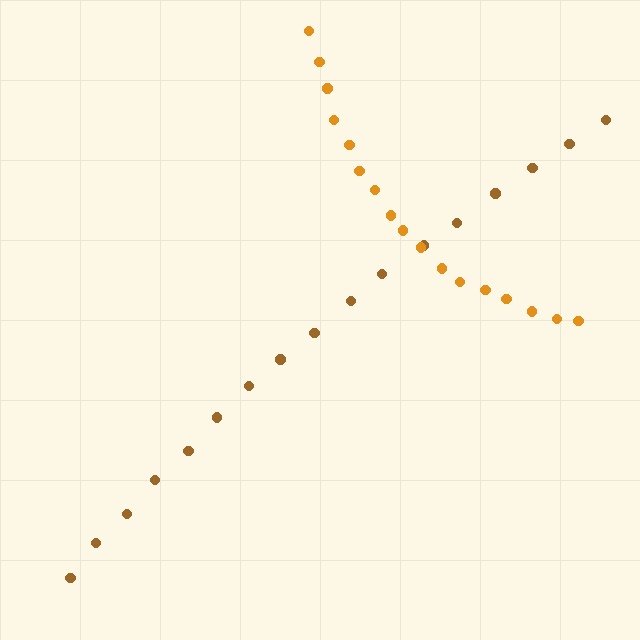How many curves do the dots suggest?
There are 2 distinct paths.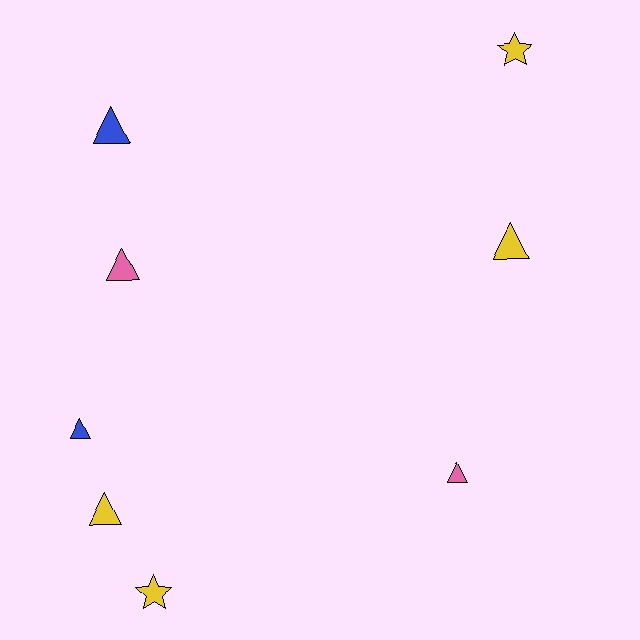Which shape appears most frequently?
Triangle, with 6 objects.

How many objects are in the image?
There are 8 objects.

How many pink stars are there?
There are no pink stars.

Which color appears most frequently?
Yellow, with 4 objects.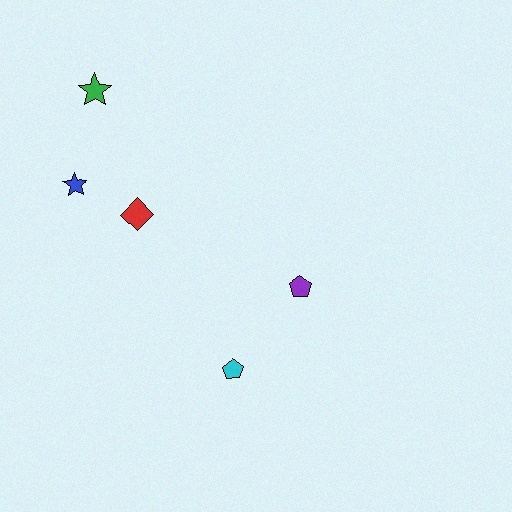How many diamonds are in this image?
There is 1 diamond.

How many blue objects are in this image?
There is 1 blue object.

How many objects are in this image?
There are 5 objects.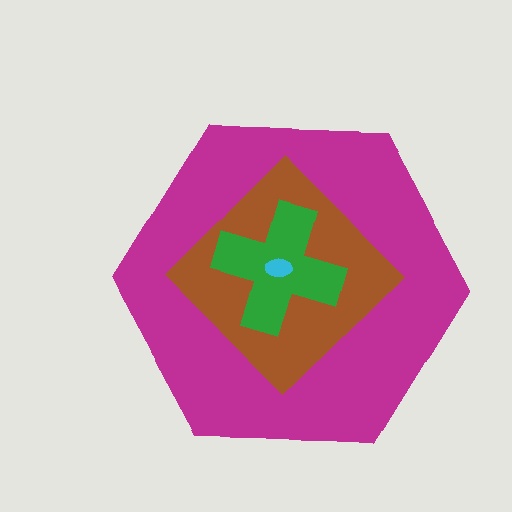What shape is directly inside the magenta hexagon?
The brown diamond.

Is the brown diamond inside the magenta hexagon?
Yes.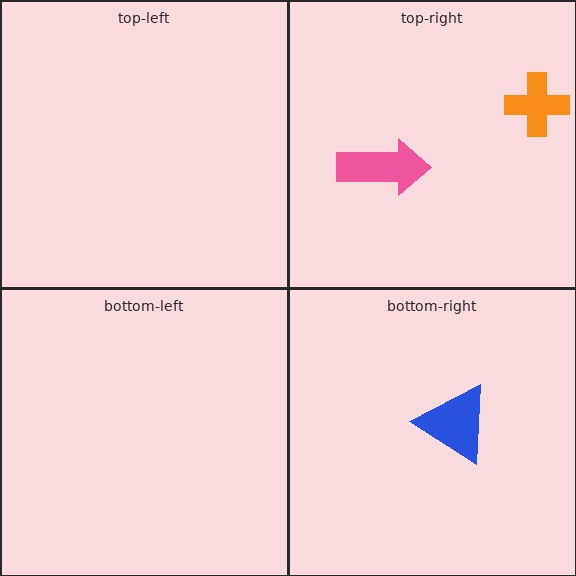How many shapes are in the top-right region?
2.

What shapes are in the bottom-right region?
The blue triangle.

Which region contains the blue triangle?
The bottom-right region.